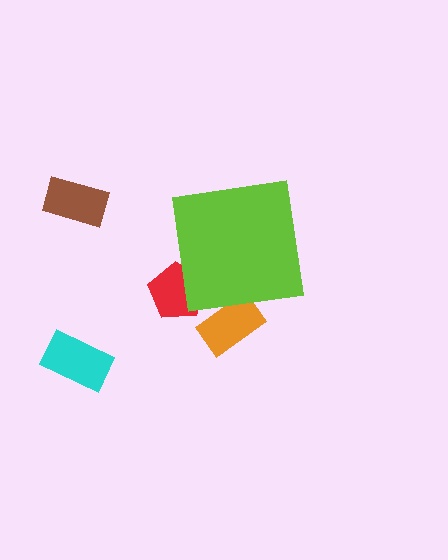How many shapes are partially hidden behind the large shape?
2 shapes are partially hidden.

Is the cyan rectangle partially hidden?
No, the cyan rectangle is fully visible.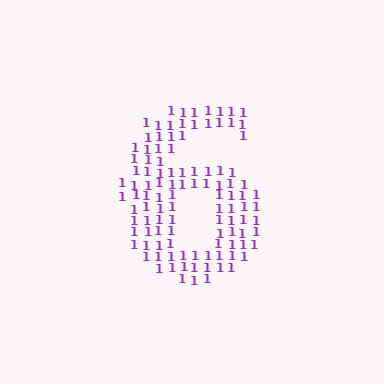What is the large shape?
The large shape is the digit 6.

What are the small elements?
The small elements are digit 1's.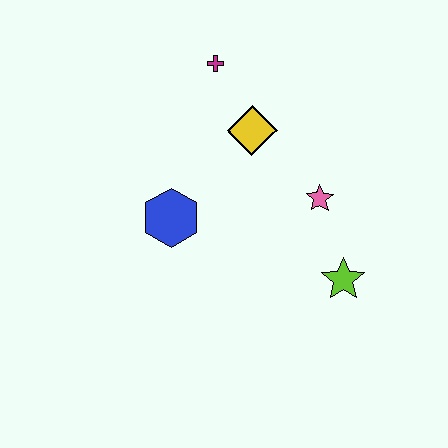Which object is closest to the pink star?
The lime star is closest to the pink star.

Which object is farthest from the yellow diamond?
The lime star is farthest from the yellow diamond.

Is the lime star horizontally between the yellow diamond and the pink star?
No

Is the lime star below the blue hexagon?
Yes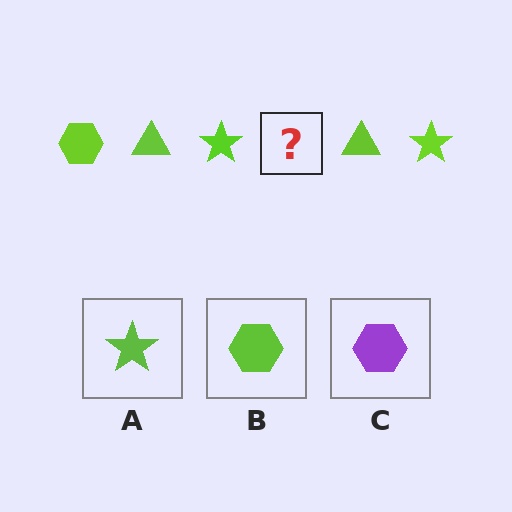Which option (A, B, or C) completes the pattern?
B.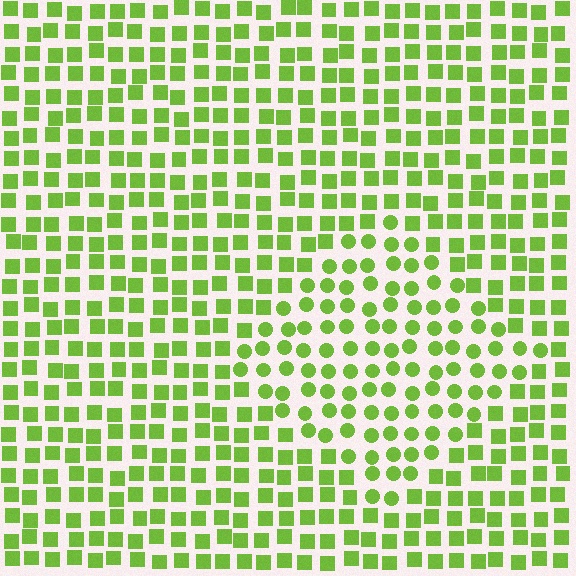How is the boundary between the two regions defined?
The boundary is defined by a change in element shape: circles inside vs. squares outside. All elements share the same color and spacing.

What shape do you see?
I see a diamond.